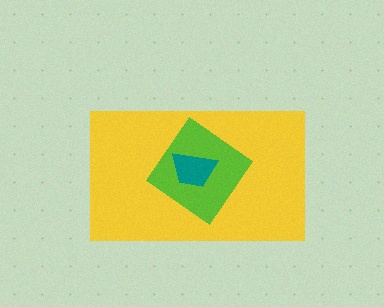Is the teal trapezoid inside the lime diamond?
Yes.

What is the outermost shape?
The yellow rectangle.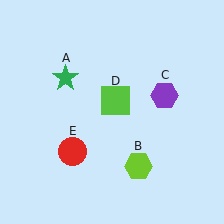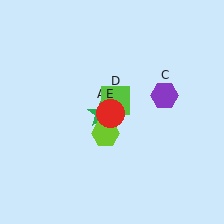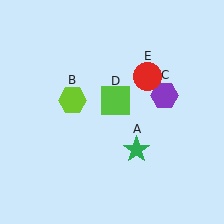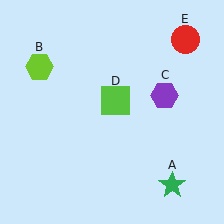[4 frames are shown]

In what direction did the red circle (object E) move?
The red circle (object E) moved up and to the right.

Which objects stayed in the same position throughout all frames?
Purple hexagon (object C) and lime square (object D) remained stationary.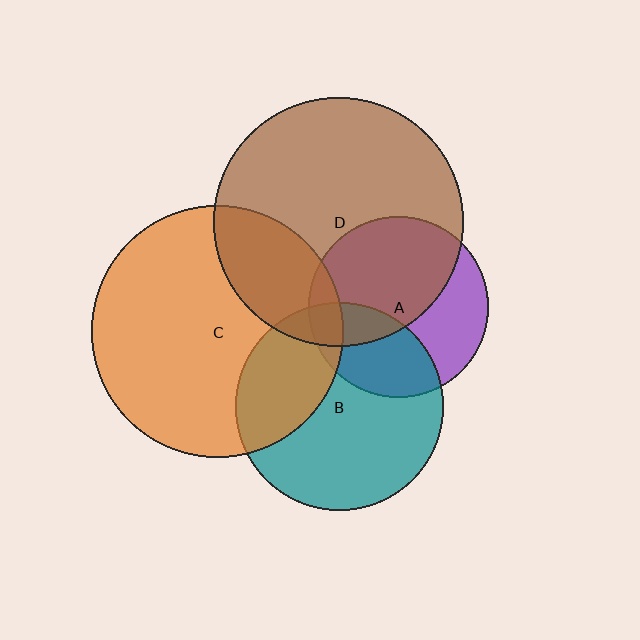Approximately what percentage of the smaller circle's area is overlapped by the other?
Approximately 25%.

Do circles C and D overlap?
Yes.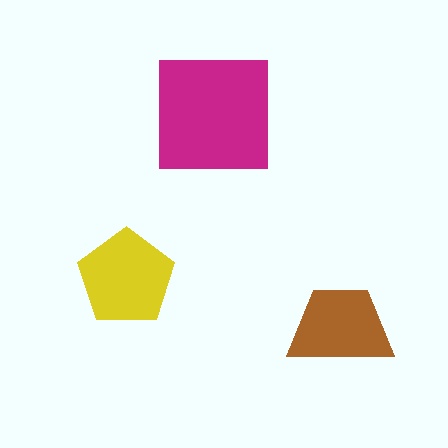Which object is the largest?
The magenta square.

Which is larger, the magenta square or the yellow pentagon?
The magenta square.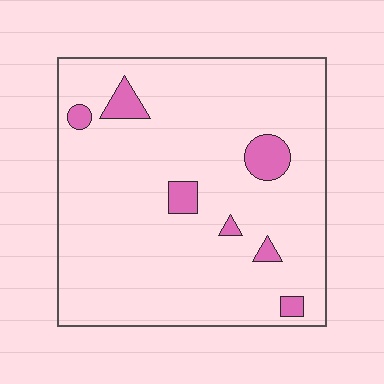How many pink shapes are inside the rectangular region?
7.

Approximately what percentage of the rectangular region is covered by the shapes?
Approximately 10%.